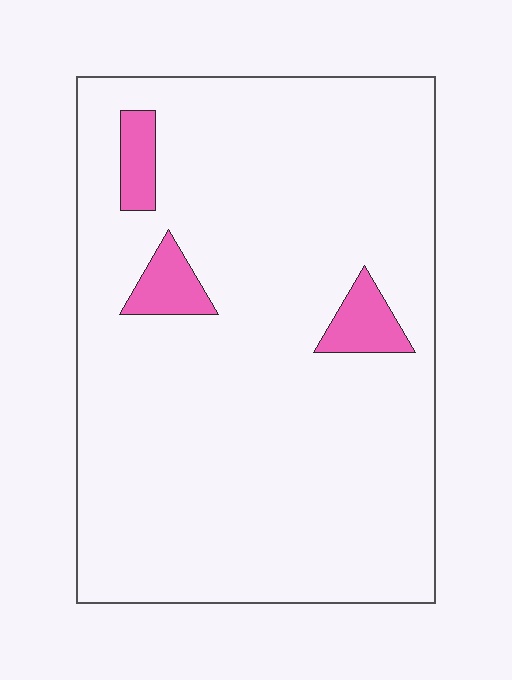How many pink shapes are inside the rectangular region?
3.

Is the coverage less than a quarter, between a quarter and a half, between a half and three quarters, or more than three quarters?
Less than a quarter.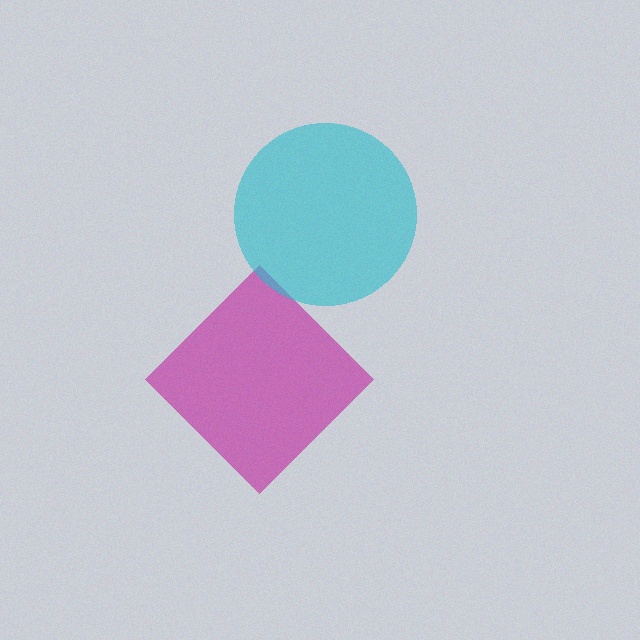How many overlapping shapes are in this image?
There are 2 overlapping shapes in the image.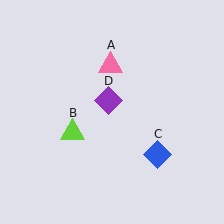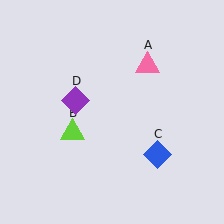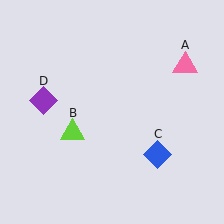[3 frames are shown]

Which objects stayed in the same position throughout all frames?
Lime triangle (object B) and blue diamond (object C) remained stationary.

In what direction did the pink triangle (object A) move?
The pink triangle (object A) moved right.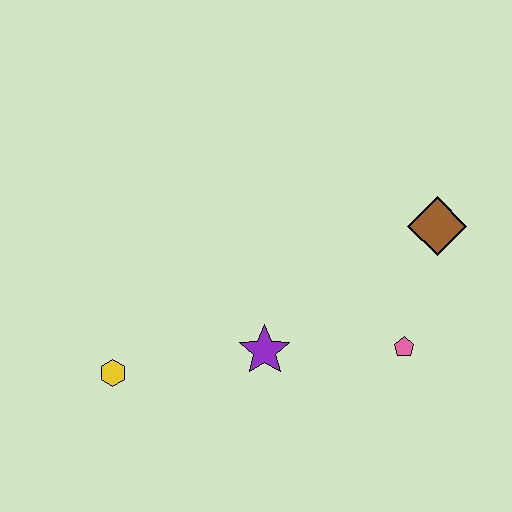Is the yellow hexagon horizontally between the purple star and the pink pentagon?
No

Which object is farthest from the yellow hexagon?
The brown diamond is farthest from the yellow hexagon.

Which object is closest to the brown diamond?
The pink pentagon is closest to the brown diamond.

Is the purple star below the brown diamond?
Yes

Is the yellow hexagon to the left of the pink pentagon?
Yes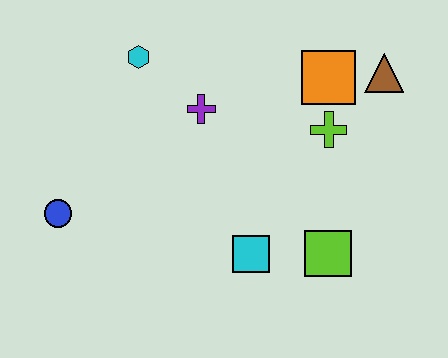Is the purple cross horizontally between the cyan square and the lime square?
No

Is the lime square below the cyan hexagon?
Yes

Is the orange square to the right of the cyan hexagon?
Yes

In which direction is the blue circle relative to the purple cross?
The blue circle is to the left of the purple cross.